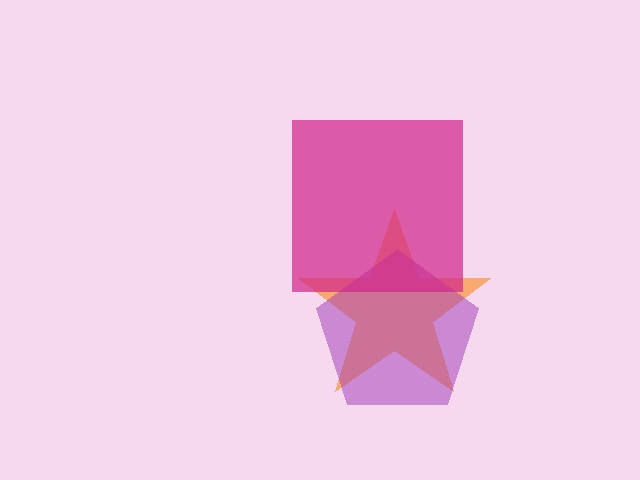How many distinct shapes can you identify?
There are 3 distinct shapes: an orange star, a purple pentagon, a magenta square.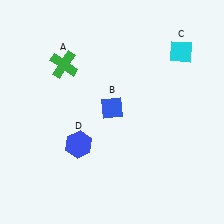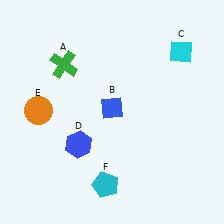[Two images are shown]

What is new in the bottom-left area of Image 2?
A cyan pentagon (F) was added in the bottom-left area of Image 2.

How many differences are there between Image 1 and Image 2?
There are 2 differences between the two images.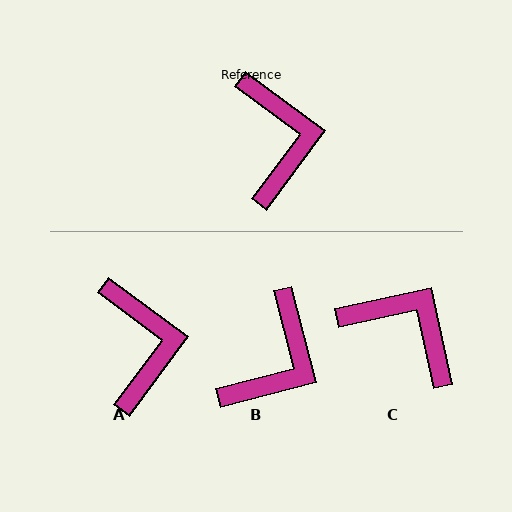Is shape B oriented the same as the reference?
No, it is off by about 39 degrees.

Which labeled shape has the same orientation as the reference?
A.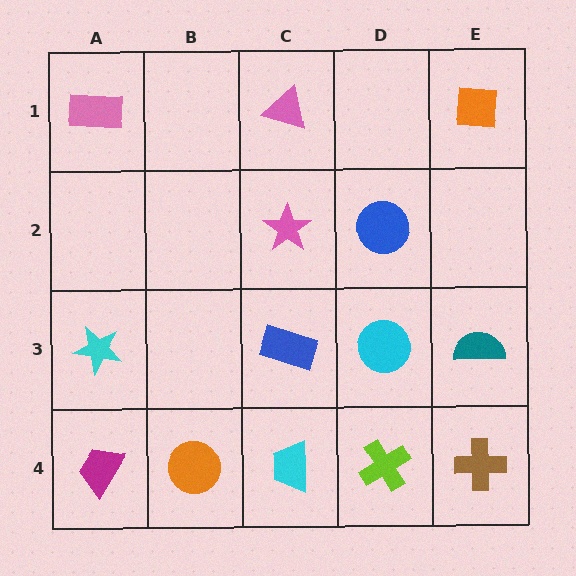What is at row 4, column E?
A brown cross.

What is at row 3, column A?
A cyan star.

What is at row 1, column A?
A pink rectangle.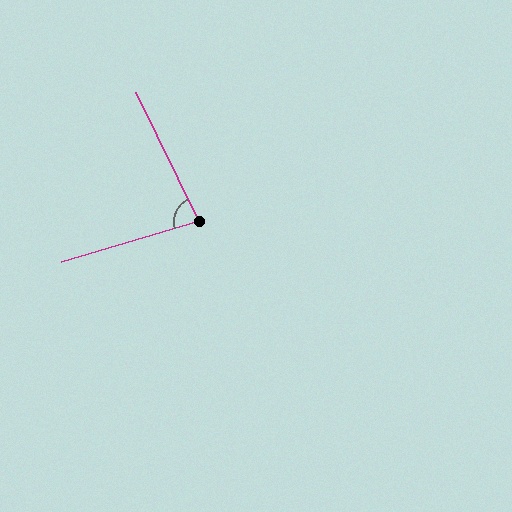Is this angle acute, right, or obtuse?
It is acute.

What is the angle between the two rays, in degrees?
Approximately 81 degrees.